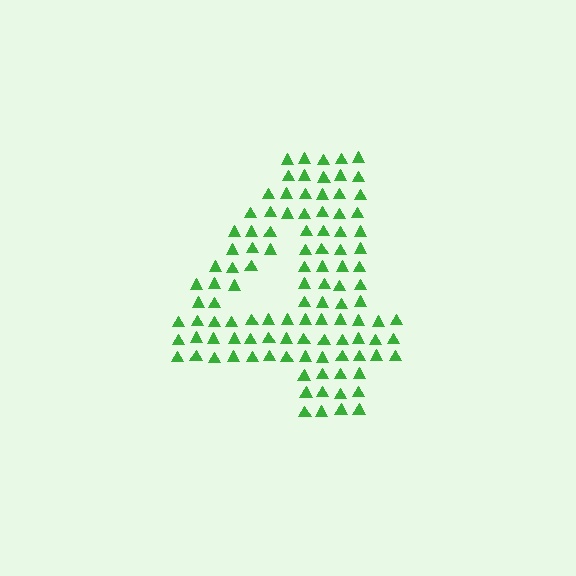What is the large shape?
The large shape is the digit 4.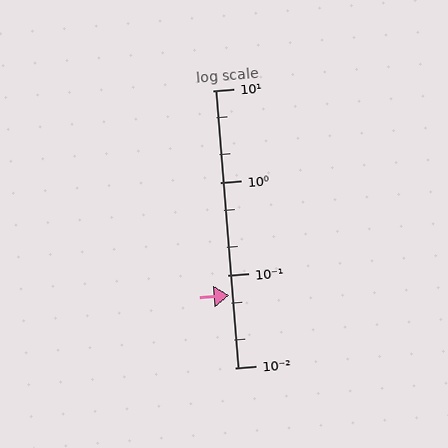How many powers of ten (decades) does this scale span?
The scale spans 3 decades, from 0.01 to 10.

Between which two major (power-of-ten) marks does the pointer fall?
The pointer is between 0.01 and 0.1.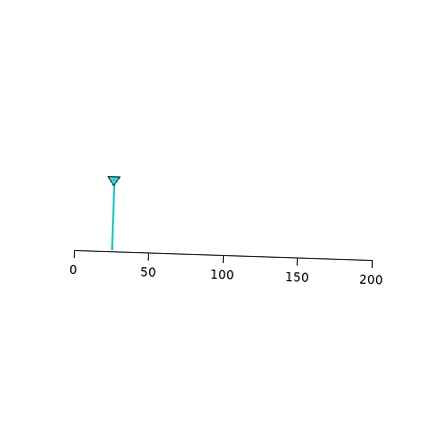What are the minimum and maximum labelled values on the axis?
The axis runs from 0 to 200.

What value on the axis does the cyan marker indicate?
The marker indicates approximately 25.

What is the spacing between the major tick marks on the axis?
The major ticks are spaced 50 apart.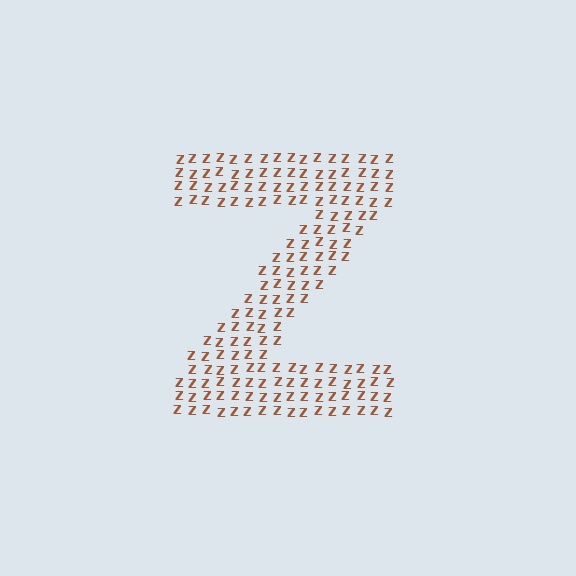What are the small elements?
The small elements are letter Z's.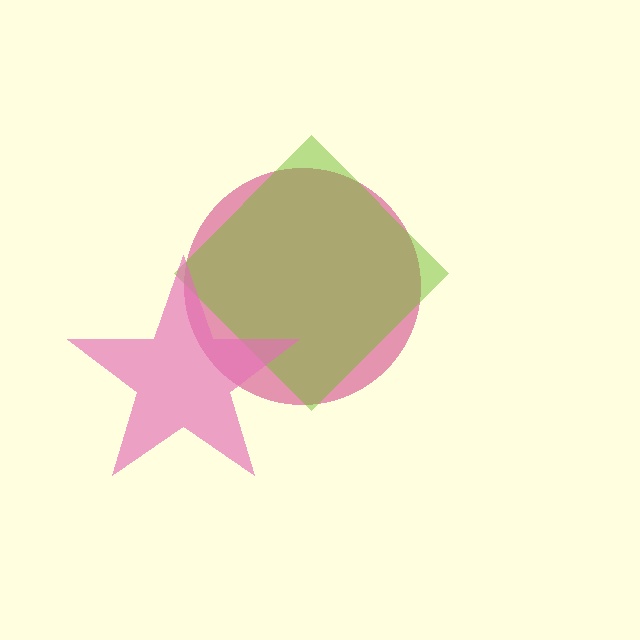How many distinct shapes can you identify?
There are 3 distinct shapes: a magenta circle, a lime diamond, a pink star.